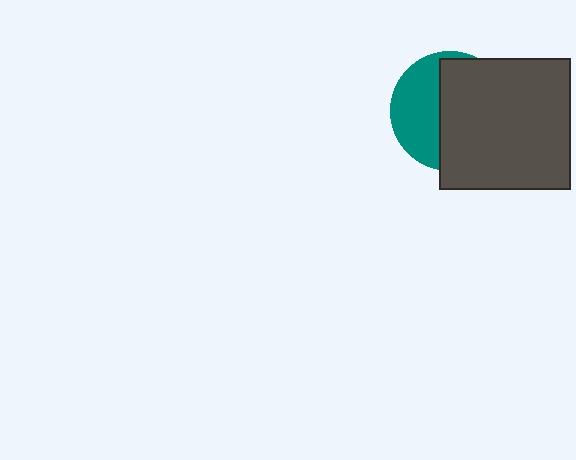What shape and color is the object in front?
The object in front is a dark gray square.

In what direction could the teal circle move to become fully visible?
The teal circle could move left. That would shift it out from behind the dark gray square entirely.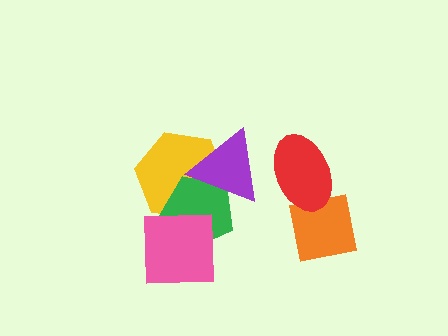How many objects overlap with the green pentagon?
3 objects overlap with the green pentagon.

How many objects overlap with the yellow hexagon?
3 objects overlap with the yellow hexagon.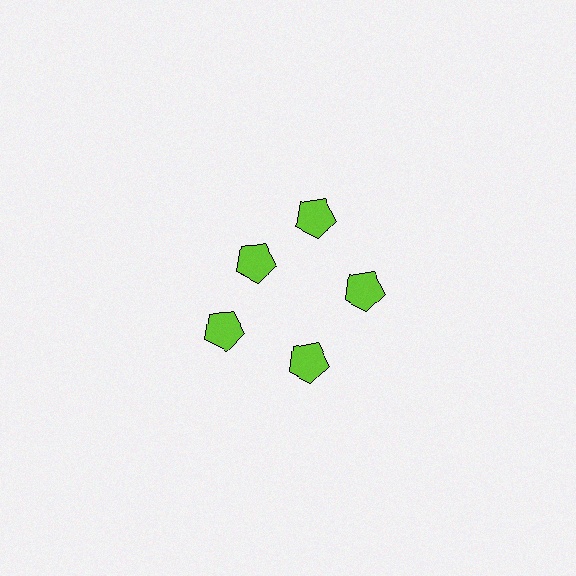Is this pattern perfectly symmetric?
No. The 5 lime pentagons are arranged in a ring, but one element near the 10 o'clock position is pulled inward toward the center, breaking the 5-fold rotational symmetry.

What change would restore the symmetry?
The symmetry would be restored by moving it outward, back onto the ring so that all 5 pentagons sit at equal angles and equal distance from the center.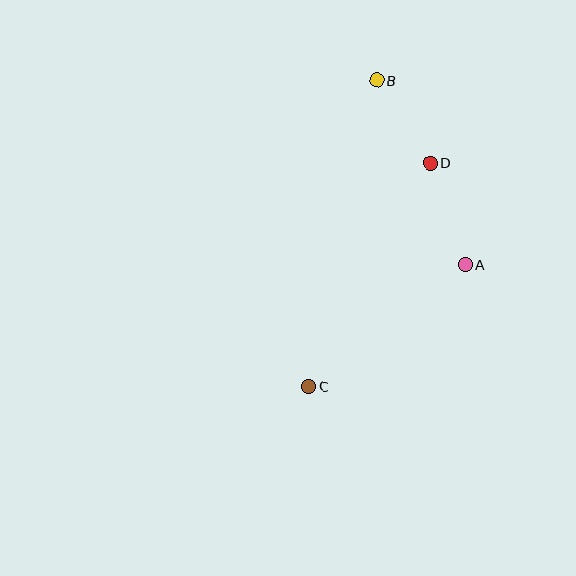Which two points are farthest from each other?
Points B and C are farthest from each other.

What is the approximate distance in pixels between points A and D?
The distance between A and D is approximately 107 pixels.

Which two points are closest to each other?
Points B and D are closest to each other.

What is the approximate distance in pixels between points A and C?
The distance between A and C is approximately 198 pixels.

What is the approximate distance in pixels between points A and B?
The distance between A and B is approximately 204 pixels.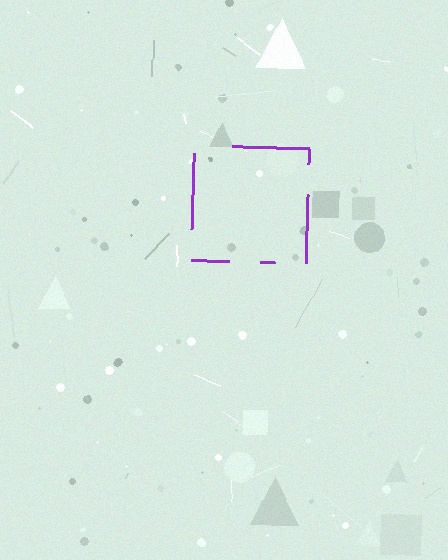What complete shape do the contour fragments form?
The contour fragments form a square.